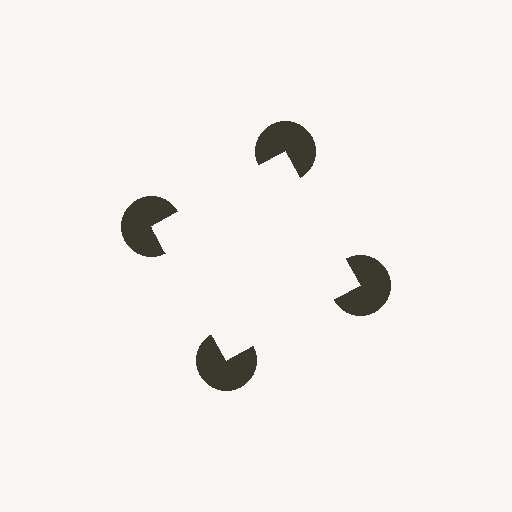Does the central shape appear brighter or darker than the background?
It typically appears slightly brighter than the background, even though no actual brightness change is drawn.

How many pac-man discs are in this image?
There are 4 — one at each vertex of the illusory square.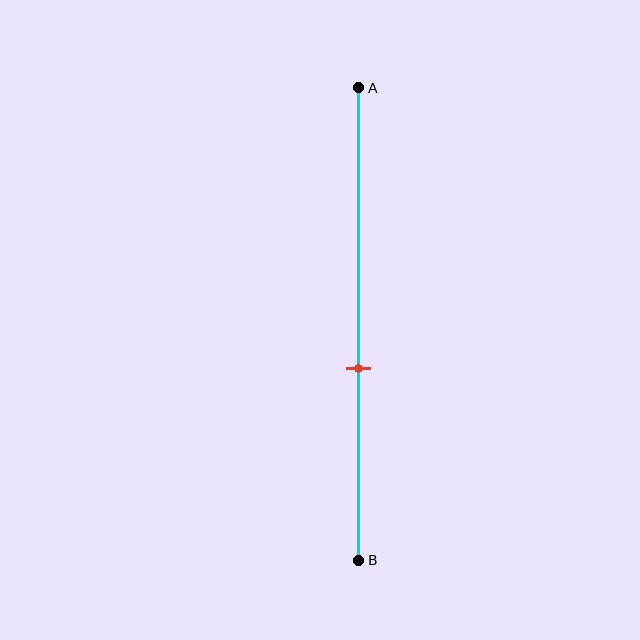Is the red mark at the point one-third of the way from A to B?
No, the mark is at about 60% from A, not at the 33% one-third point.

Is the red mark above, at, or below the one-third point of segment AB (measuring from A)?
The red mark is below the one-third point of segment AB.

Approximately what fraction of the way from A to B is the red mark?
The red mark is approximately 60% of the way from A to B.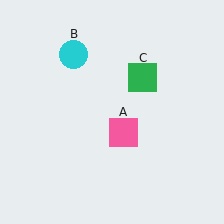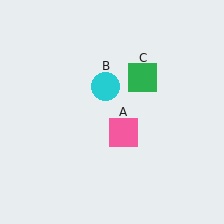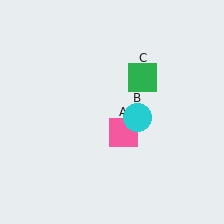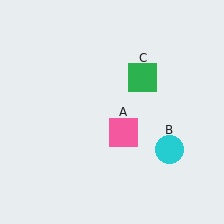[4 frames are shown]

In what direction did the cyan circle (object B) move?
The cyan circle (object B) moved down and to the right.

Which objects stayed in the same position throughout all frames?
Pink square (object A) and green square (object C) remained stationary.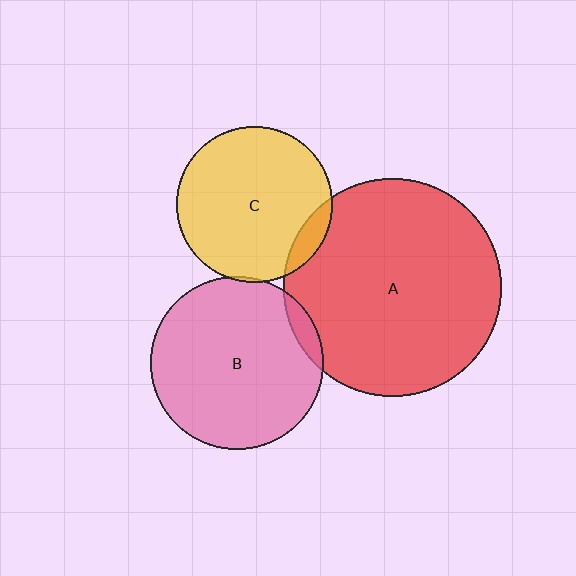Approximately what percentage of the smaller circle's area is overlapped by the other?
Approximately 5%.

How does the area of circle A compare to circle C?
Approximately 2.0 times.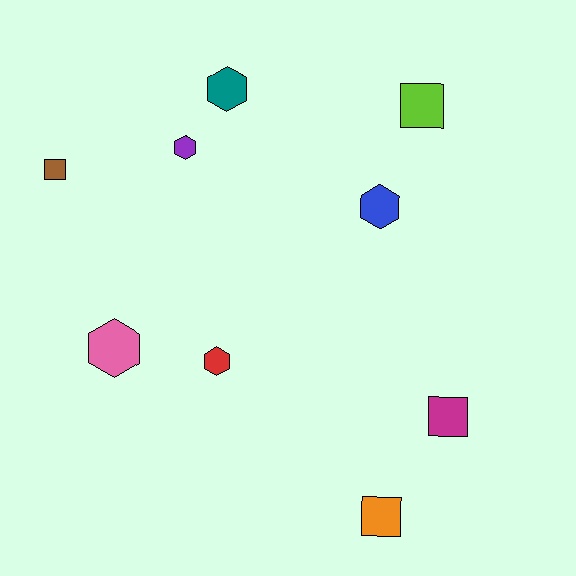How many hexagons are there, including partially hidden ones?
There are 5 hexagons.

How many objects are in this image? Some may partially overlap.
There are 9 objects.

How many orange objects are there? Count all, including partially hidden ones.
There is 1 orange object.